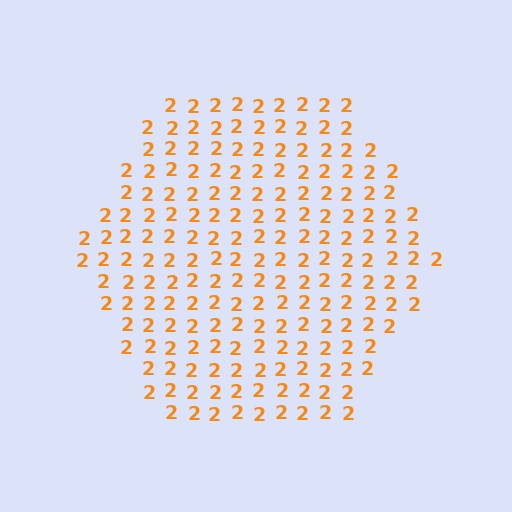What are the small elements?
The small elements are digit 2's.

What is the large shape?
The large shape is a hexagon.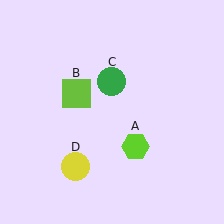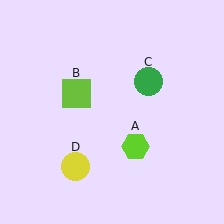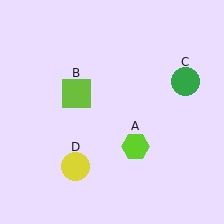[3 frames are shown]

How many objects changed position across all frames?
1 object changed position: green circle (object C).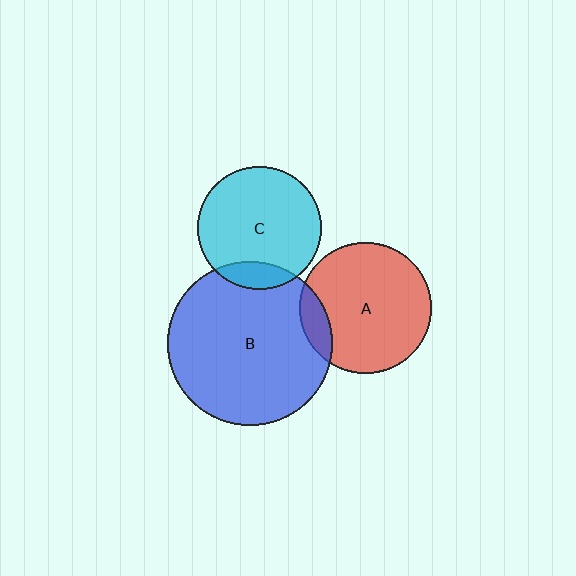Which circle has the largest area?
Circle B (blue).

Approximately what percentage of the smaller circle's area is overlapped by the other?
Approximately 15%.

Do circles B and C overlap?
Yes.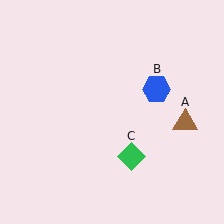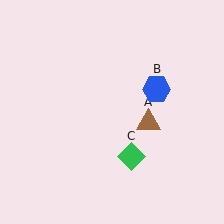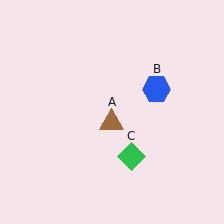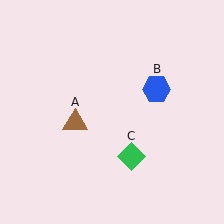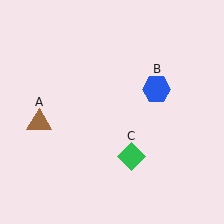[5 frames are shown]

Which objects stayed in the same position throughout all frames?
Blue hexagon (object B) and green diamond (object C) remained stationary.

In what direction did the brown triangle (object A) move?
The brown triangle (object A) moved left.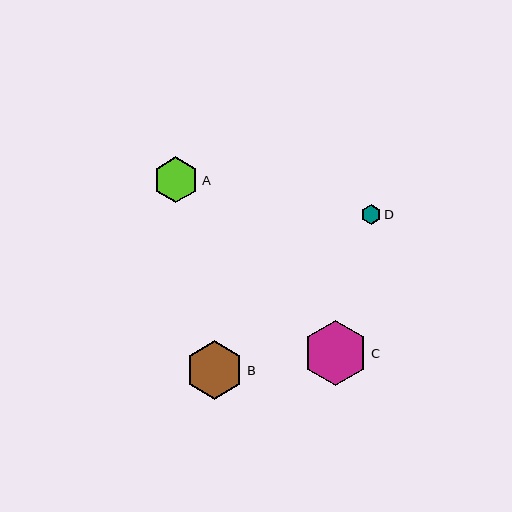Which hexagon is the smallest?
Hexagon D is the smallest with a size of approximately 20 pixels.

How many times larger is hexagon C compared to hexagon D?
Hexagon C is approximately 3.2 times the size of hexagon D.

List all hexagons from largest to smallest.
From largest to smallest: C, B, A, D.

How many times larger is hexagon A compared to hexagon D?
Hexagon A is approximately 2.3 times the size of hexagon D.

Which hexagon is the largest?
Hexagon C is the largest with a size of approximately 65 pixels.